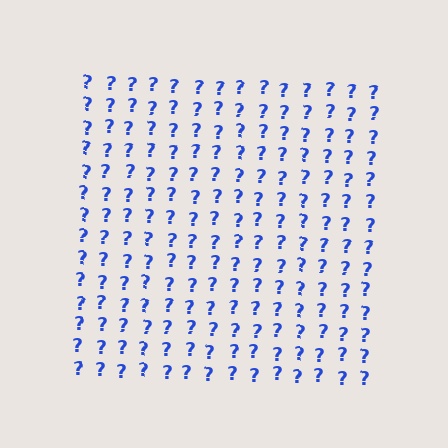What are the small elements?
The small elements are question marks.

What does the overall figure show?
The overall figure shows a square.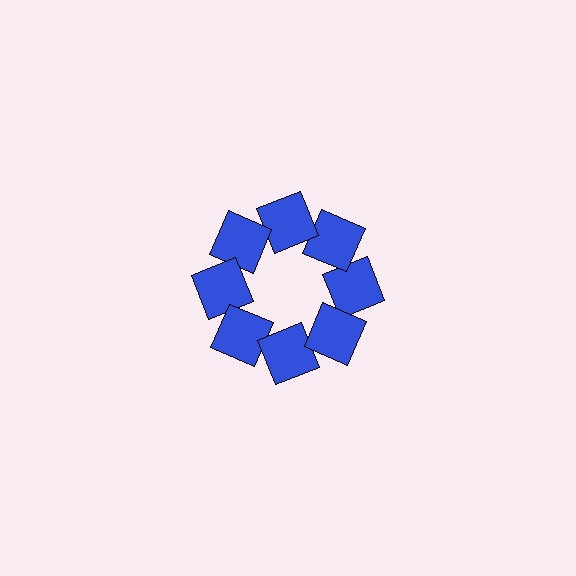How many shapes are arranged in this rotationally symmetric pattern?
There are 8 shapes, arranged in 8 groups of 1.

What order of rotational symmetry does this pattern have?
This pattern has 8-fold rotational symmetry.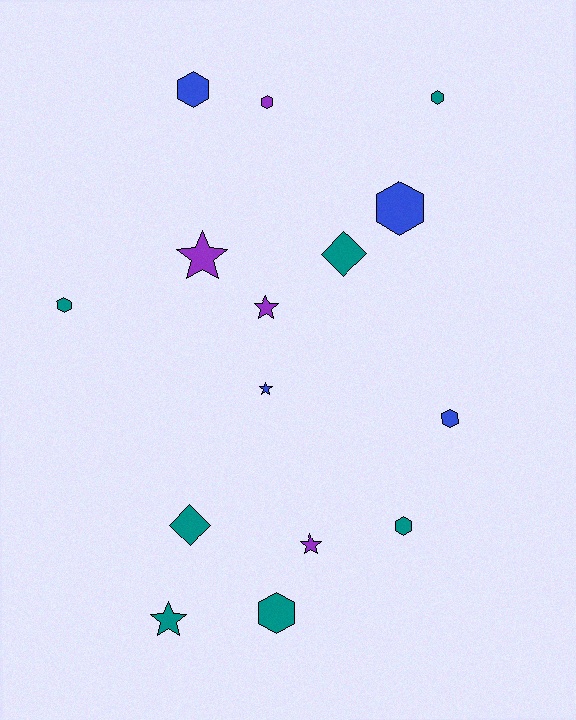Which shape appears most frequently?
Hexagon, with 8 objects.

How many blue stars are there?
There is 1 blue star.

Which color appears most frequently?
Teal, with 7 objects.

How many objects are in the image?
There are 15 objects.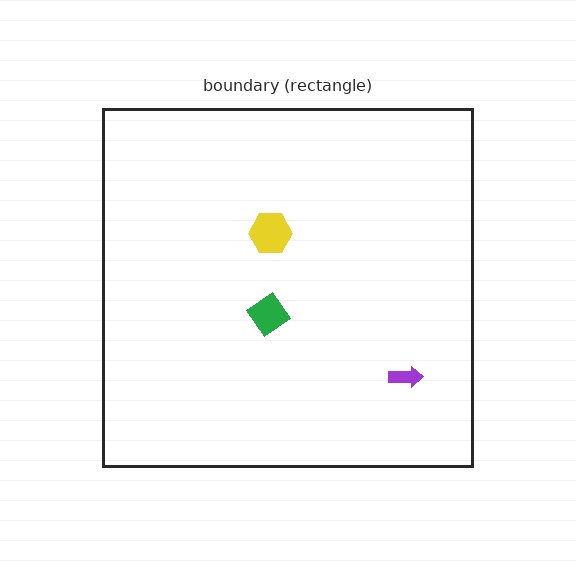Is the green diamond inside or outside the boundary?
Inside.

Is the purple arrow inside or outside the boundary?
Inside.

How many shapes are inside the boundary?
3 inside, 0 outside.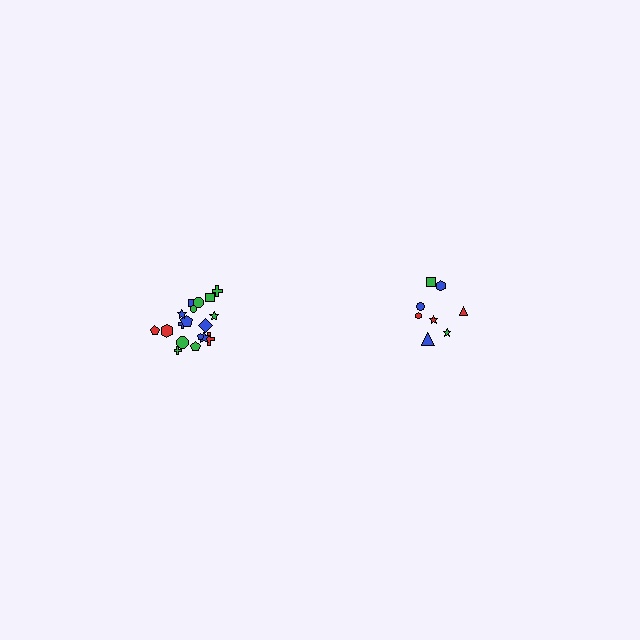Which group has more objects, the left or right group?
The left group.